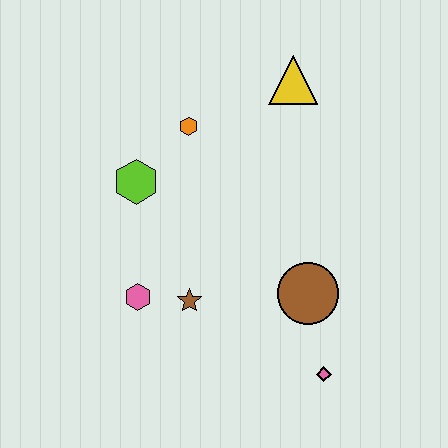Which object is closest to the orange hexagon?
The lime hexagon is closest to the orange hexagon.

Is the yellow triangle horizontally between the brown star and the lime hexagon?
No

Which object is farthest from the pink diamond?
The yellow triangle is farthest from the pink diamond.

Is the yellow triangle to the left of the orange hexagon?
No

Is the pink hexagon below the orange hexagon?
Yes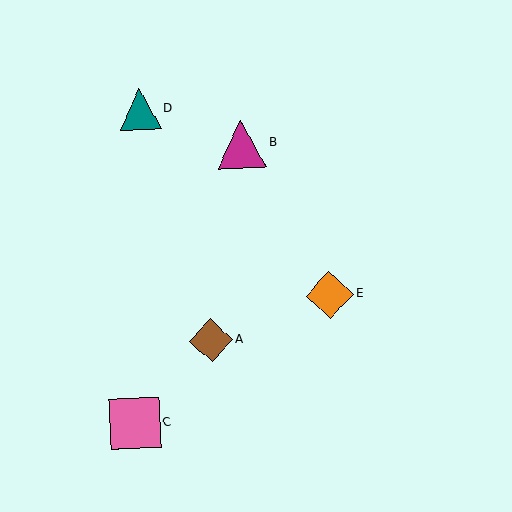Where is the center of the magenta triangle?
The center of the magenta triangle is at (242, 144).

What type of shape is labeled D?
Shape D is a teal triangle.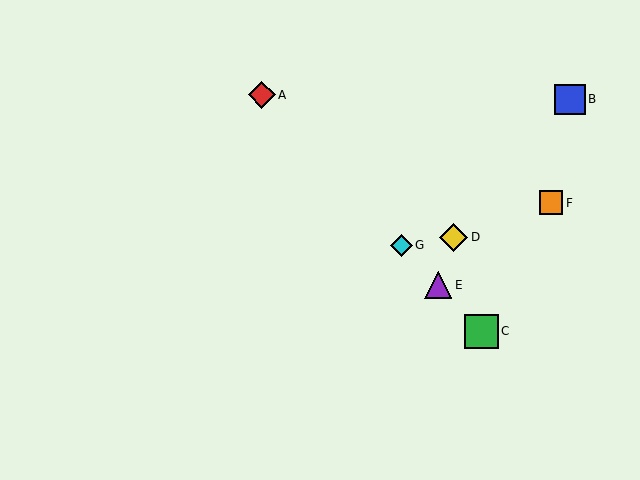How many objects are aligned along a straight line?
4 objects (A, C, E, G) are aligned along a straight line.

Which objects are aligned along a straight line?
Objects A, C, E, G are aligned along a straight line.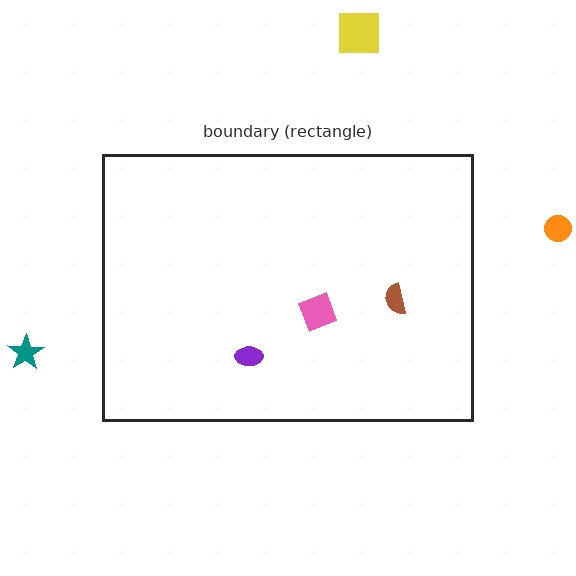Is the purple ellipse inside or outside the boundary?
Inside.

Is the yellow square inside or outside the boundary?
Outside.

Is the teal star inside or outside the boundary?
Outside.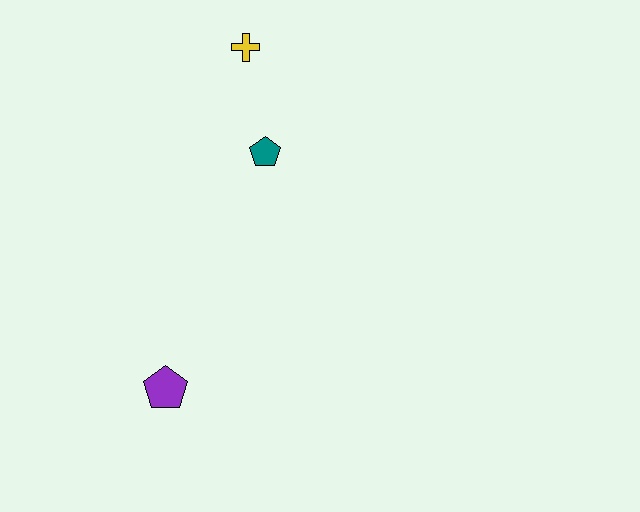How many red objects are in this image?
There are no red objects.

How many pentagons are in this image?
There are 2 pentagons.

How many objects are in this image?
There are 3 objects.